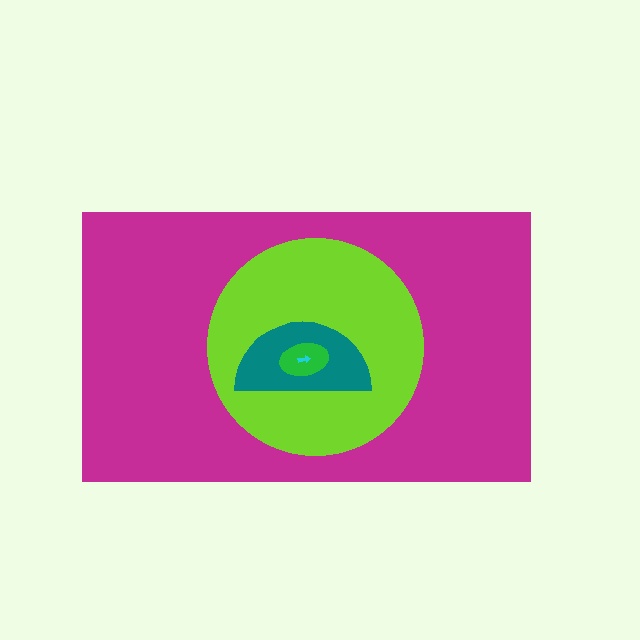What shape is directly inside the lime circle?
The teal semicircle.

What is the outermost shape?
The magenta rectangle.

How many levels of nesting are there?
5.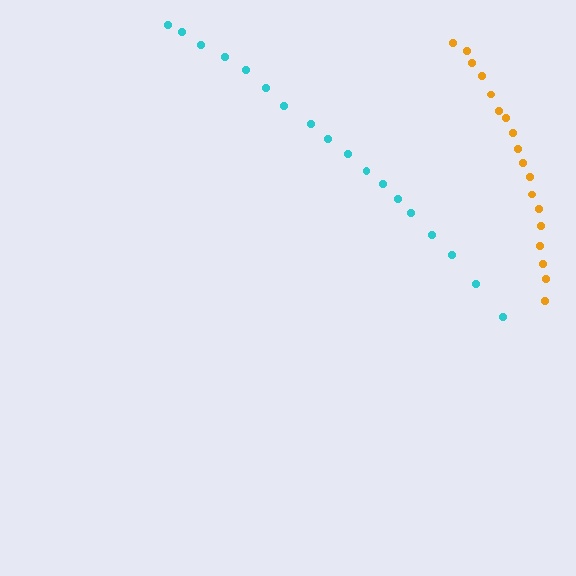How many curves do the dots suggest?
There are 2 distinct paths.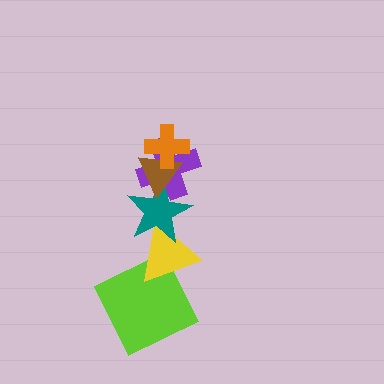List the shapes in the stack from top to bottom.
From top to bottom: the orange cross, the brown triangle, the purple cross, the teal star, the yellow triangle, the lime square.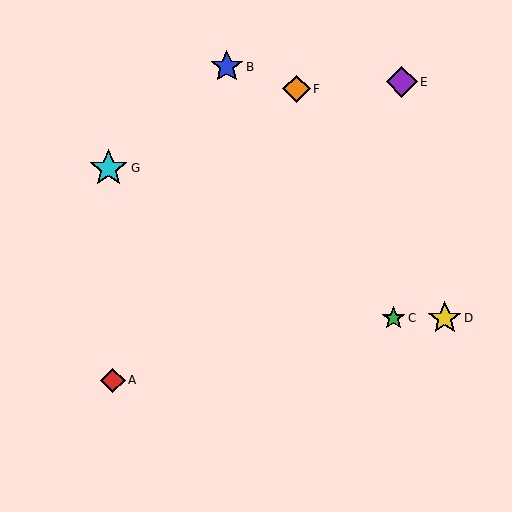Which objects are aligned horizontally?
Objects C, D are aligned horizontally.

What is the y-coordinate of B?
Object B is at y≈67.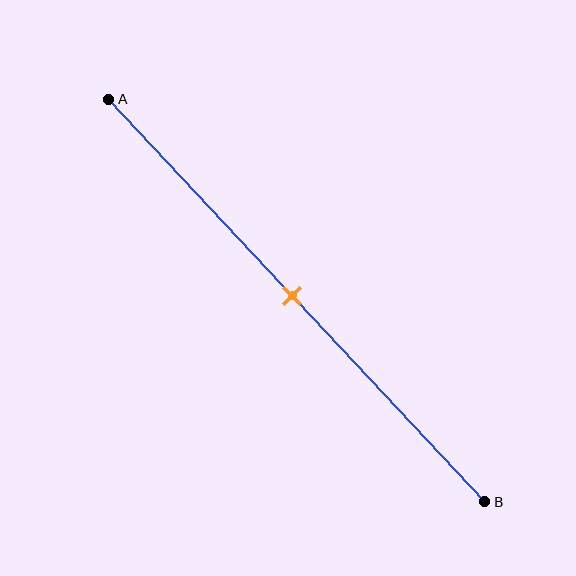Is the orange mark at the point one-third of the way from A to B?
No, the mark is at about 50% from A, not at the 33% one-third point.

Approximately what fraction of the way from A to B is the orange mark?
The orange mark is approximately 50% of the way from A to B.